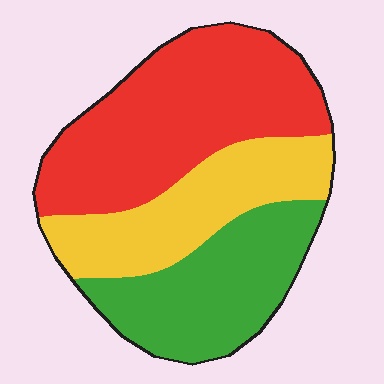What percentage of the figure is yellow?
Yellow takes up about one quarter (1/4) of the figure.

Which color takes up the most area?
Red, at roughly 45%.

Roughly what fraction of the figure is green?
Green takes up about one quarter (1/4) of the figure.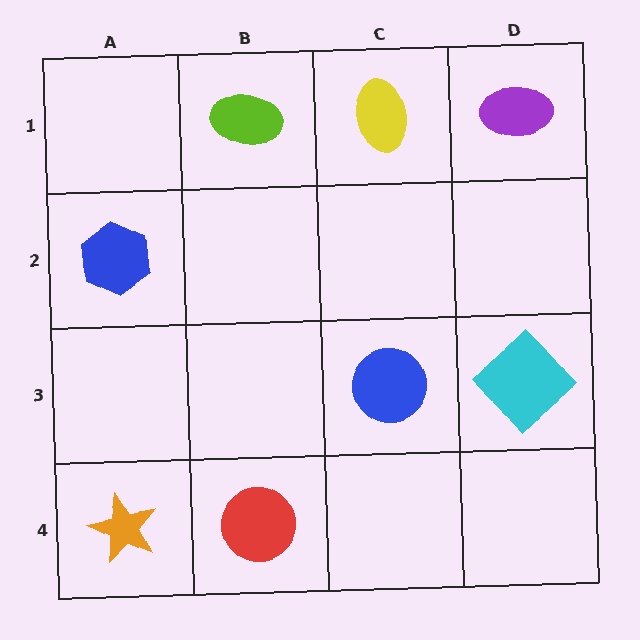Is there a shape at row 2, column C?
No, that cell is empty.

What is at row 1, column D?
A purple ellipse.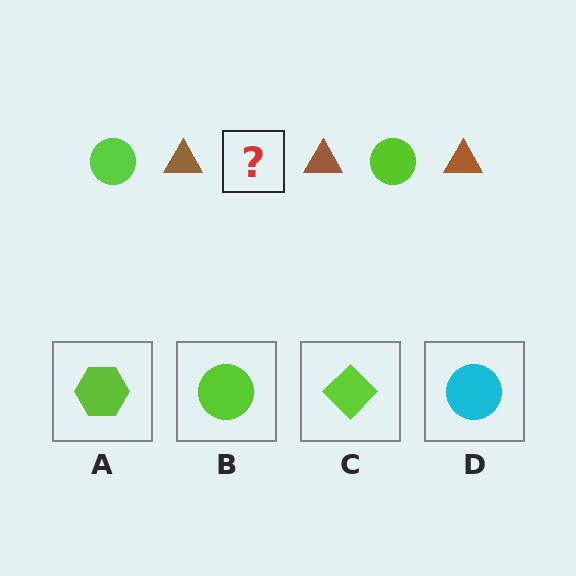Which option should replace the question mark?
Option B.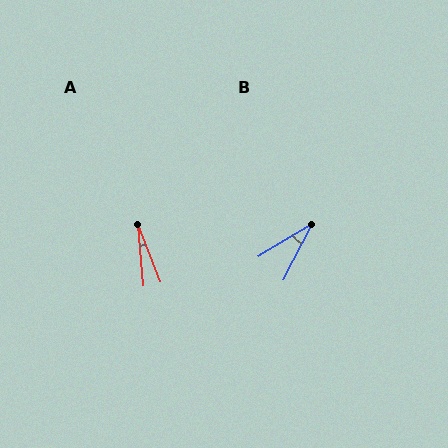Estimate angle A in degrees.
Approximately 16 degrees.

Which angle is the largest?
B, at approximately 32 degrees.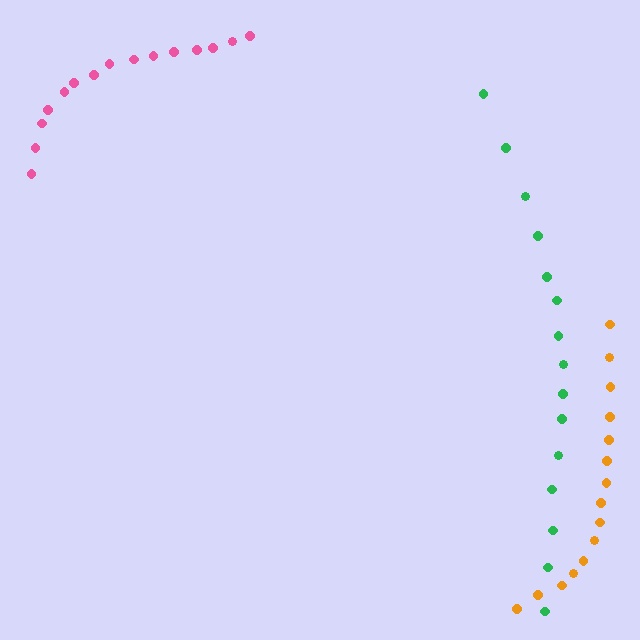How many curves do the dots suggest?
There are 3 distinct paths.